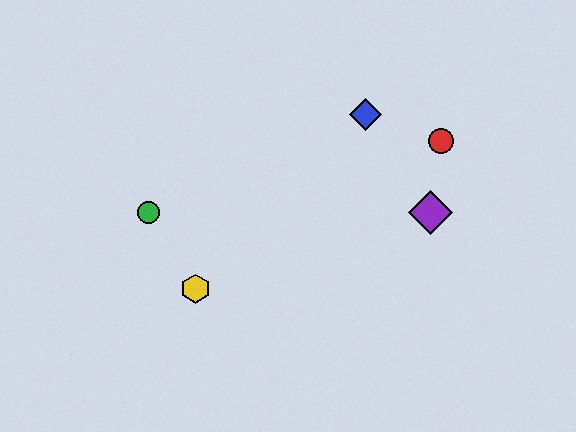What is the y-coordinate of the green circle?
The green circle is at y≈212.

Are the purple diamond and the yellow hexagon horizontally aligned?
No, the purple diamond is at y≈212 and the yellow hexagon is at y≈289.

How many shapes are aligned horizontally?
2 shapes (the green circle, the purple diamond) are aligned horizontally.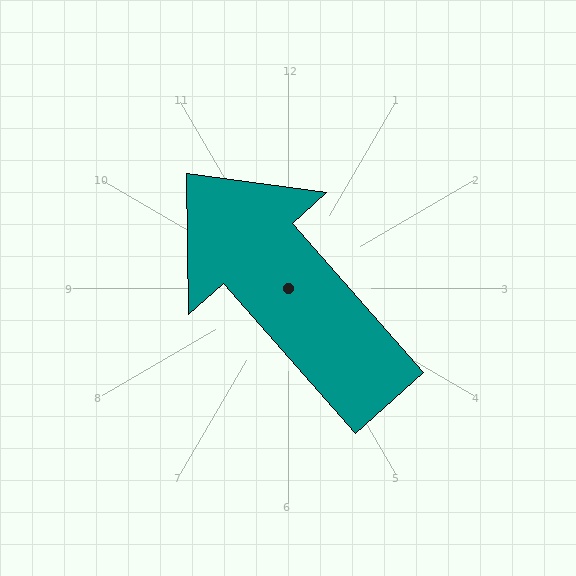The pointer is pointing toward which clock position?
Roughly 11 o'clock.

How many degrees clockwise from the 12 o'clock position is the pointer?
Approximately 319 degrees.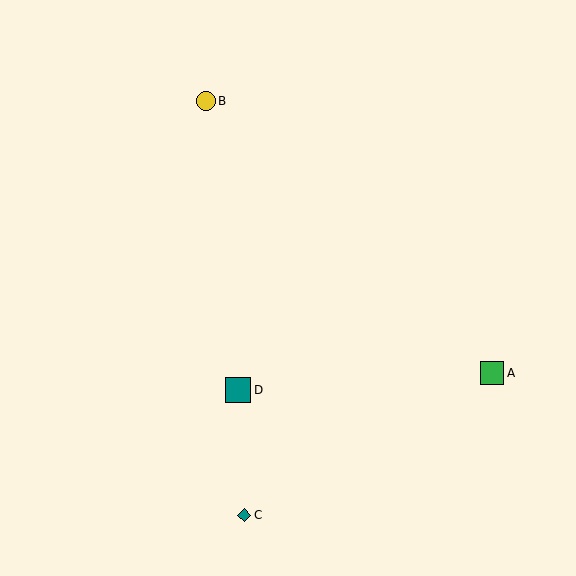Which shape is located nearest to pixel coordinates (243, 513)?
The teal diamond (labeled C) at (244, 515) is nearest to that location.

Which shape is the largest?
The teal square (labeled D) is the largest.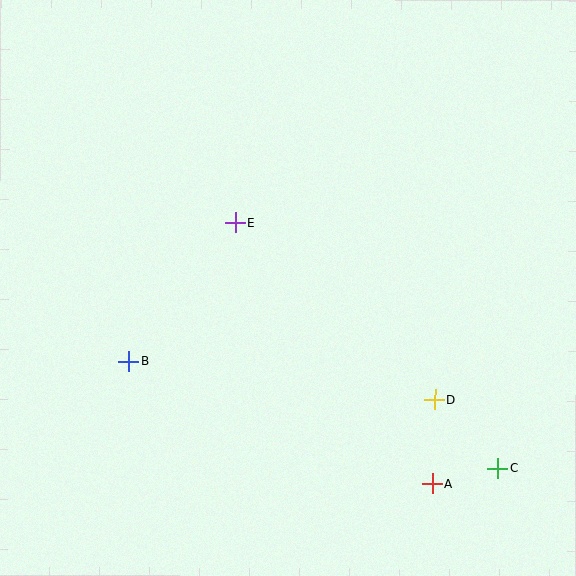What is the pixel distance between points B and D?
The distance between B and D is 309 pixels.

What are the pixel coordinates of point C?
Point C is at (498, 468).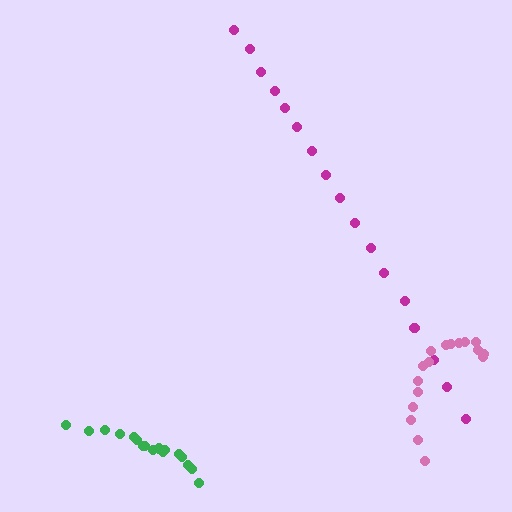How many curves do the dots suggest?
There are 3 distinct paths.